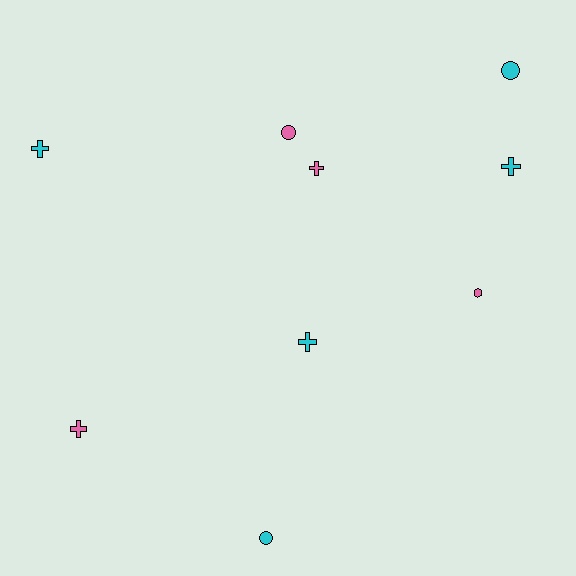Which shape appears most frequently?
Cross, with 5 objects.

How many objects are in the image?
There are 9 objects.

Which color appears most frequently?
Cyan, with 5 objects.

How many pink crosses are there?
There are 2 pink crosses.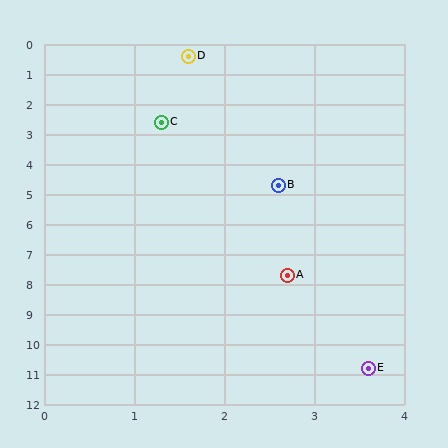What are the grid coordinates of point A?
Point A is at approximately (2.7, 7.7).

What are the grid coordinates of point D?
Point D is at approximately (1.6, 0.4).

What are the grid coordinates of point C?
Point C is at approximately (1.3, 2.6).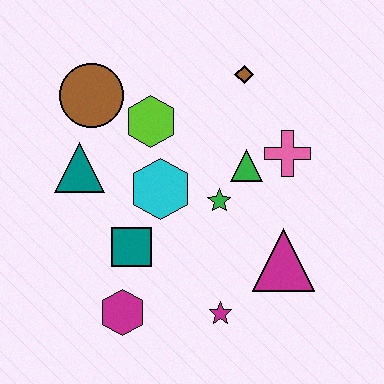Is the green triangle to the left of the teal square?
No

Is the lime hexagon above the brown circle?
No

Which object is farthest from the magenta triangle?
The brown circle is farthest from the magenta triangle.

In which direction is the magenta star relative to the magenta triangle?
The magenta star is to the left of the magenta triangle.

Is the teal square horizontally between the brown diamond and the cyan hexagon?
No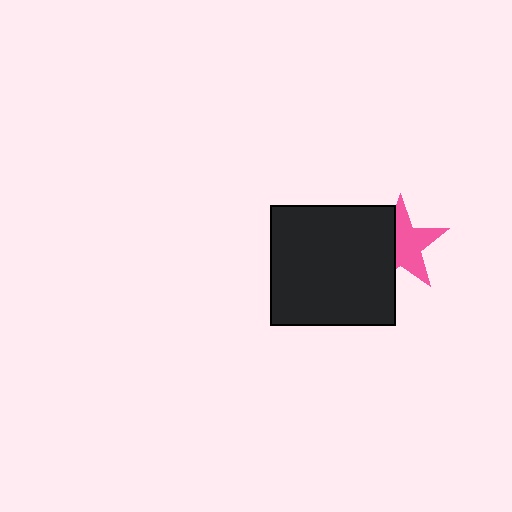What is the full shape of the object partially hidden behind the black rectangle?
The partially hidden object is a pink star.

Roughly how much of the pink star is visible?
About half of it is visible (roughly 60%).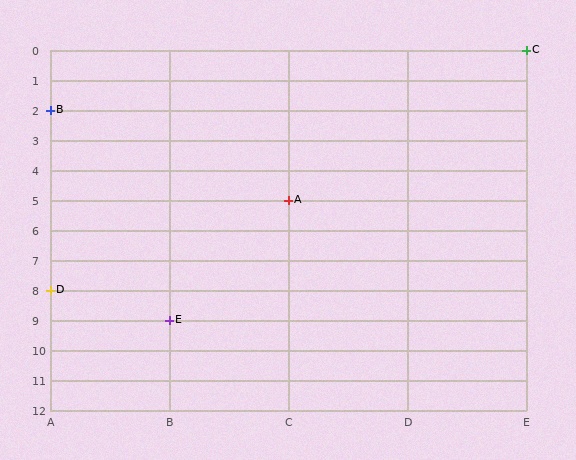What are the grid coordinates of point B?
Point B is at grid coordinates (A, 2).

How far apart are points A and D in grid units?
Points A and D are 2 columns and 3 rows apart (about 3.6 grid units diagonally).